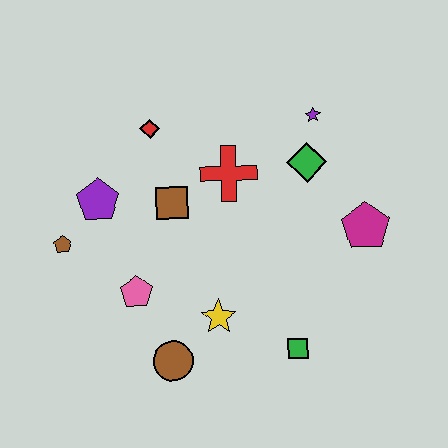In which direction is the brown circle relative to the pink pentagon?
The brown circle is below the pink pentagon.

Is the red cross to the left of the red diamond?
No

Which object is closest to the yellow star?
The brown circle is closest to the yellow star.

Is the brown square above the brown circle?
Yes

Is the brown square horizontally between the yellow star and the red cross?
No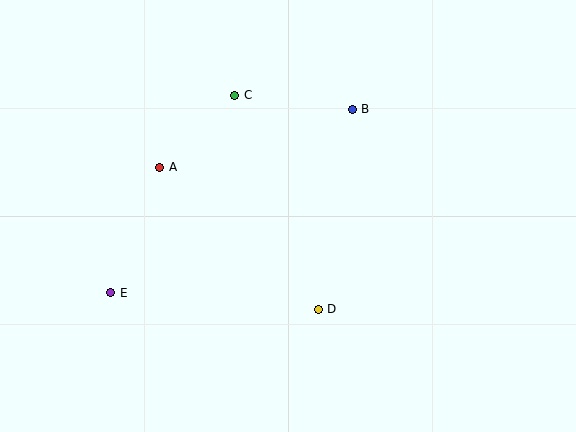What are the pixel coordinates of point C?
Point C is at (234, 95).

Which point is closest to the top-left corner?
Point A is closest to the top-left corner.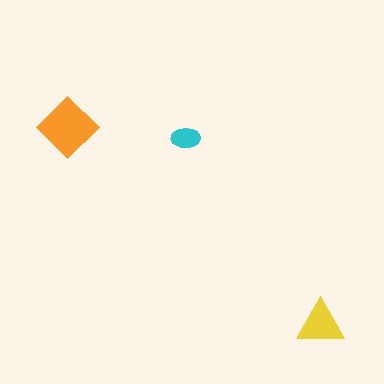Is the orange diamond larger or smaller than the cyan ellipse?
Larger.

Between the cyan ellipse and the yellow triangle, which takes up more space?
The yellow triangle.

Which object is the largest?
The orange diamond.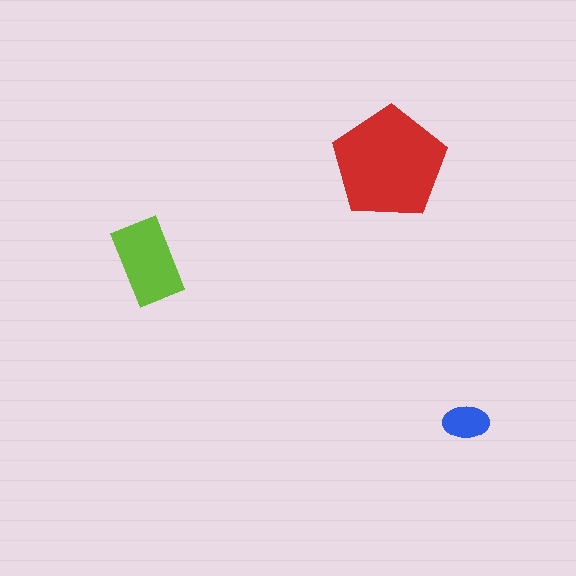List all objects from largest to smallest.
The red pentagon, the lime rectangle, the blue ellipse.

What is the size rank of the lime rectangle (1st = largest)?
2nd.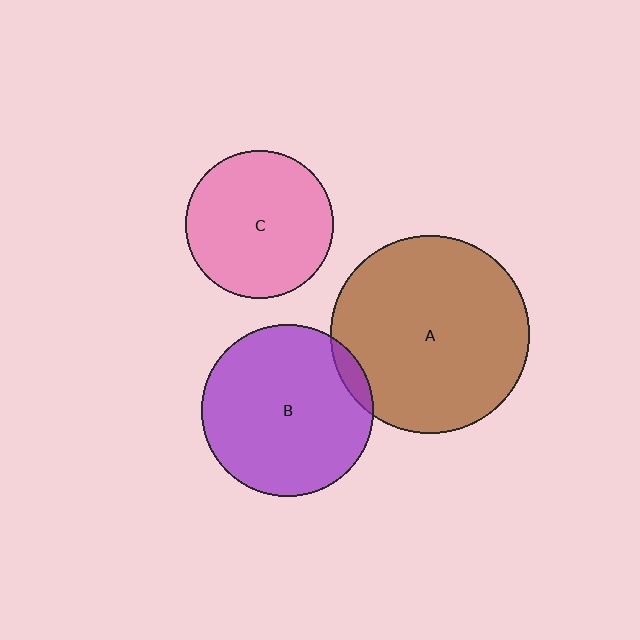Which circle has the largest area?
Circle A (brown).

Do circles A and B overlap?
Yes.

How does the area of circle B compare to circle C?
Approximately 1.4 times.